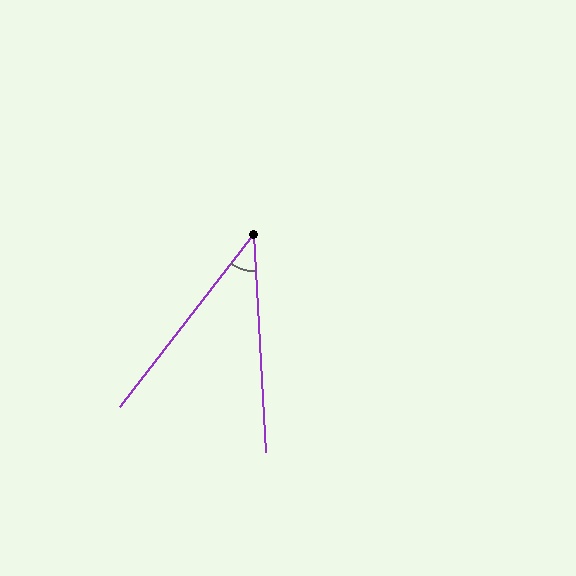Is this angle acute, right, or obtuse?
It is acute.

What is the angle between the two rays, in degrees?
Approximately 41 degrees.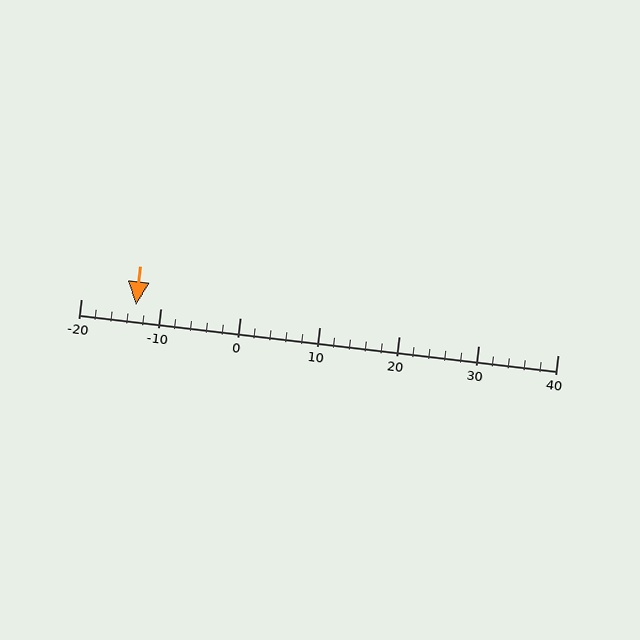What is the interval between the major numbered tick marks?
The major tick marks are spaced 10 units apart.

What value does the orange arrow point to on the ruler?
The orange arrow points to approximately -13.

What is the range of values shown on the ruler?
The ruler shows values from -20 to 40.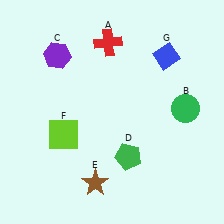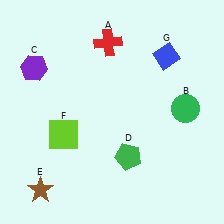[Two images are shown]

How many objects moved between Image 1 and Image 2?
2 objects moved between the two images.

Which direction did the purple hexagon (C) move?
The purple hexagon (C) moved left.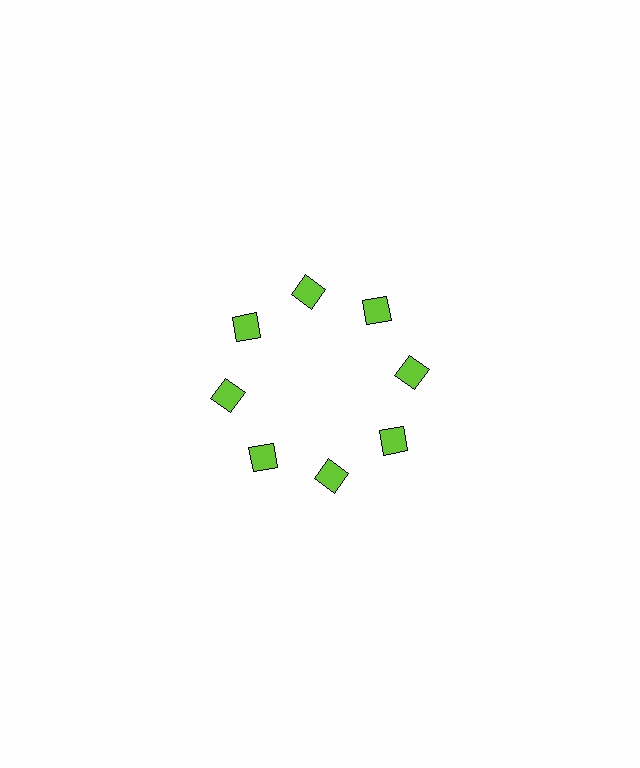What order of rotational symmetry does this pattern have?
This pattern has 8-fold rotational symmetry.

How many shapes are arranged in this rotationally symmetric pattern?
There are 8 shapes, arranged in 8 groups of 1.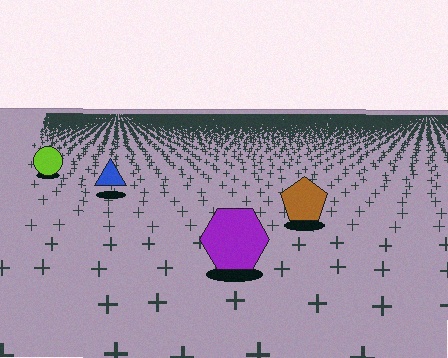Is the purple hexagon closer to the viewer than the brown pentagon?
Yes. The purple hexagon is closer — you can tell from the texture gradient: the ground texture is coarser near it.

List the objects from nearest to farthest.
From nearest to farthest: the purple hexagon, the brown pentagon, the blue triangle, the lime circle.